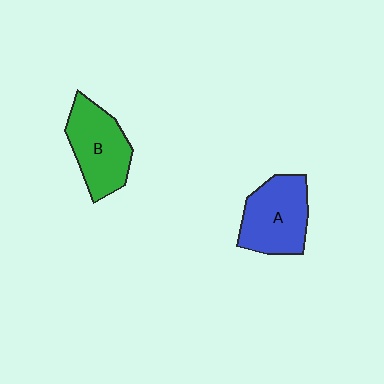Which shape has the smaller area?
Shape B (green).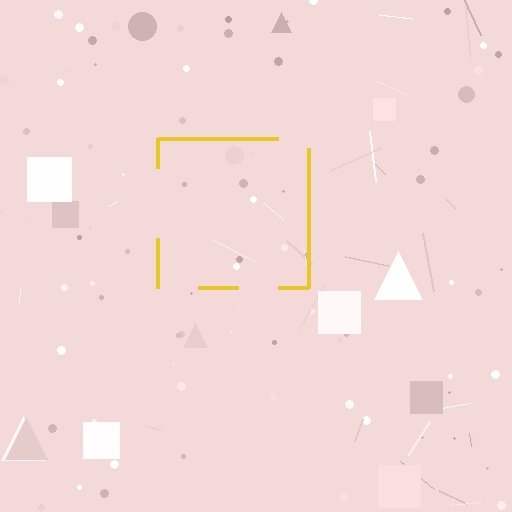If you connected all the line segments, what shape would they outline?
They would outline a square.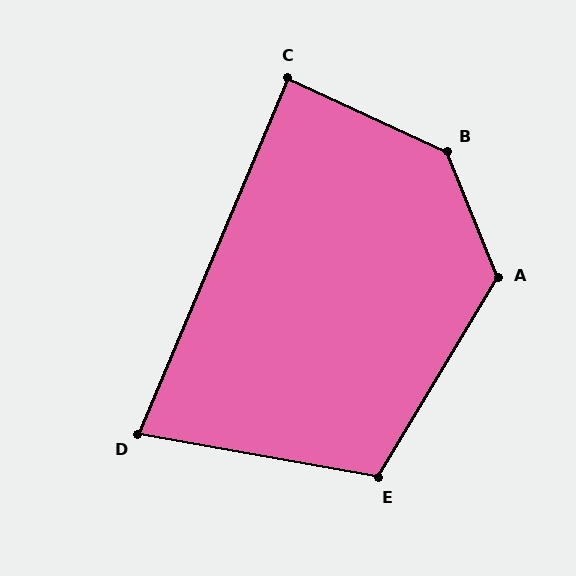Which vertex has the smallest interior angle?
D, at approximately 77 degrees.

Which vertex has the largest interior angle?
B, at approximately 136 degrees.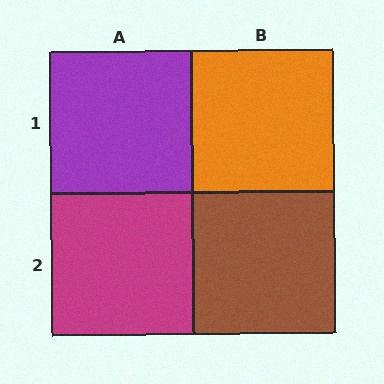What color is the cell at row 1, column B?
Orange.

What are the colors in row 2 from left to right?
Magenta, brown.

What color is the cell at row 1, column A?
Purple.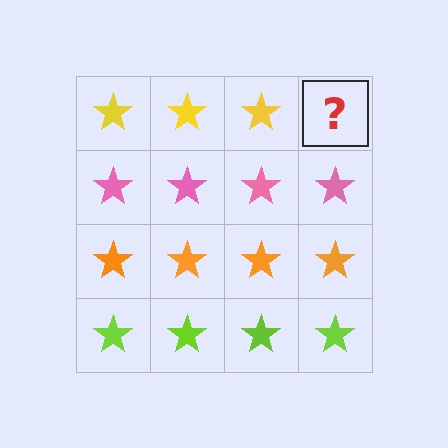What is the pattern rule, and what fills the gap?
The rule is that each row has a consistent color. The gap should be filled with a yellow star.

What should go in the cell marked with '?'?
The missing cell should contain a yellow star.